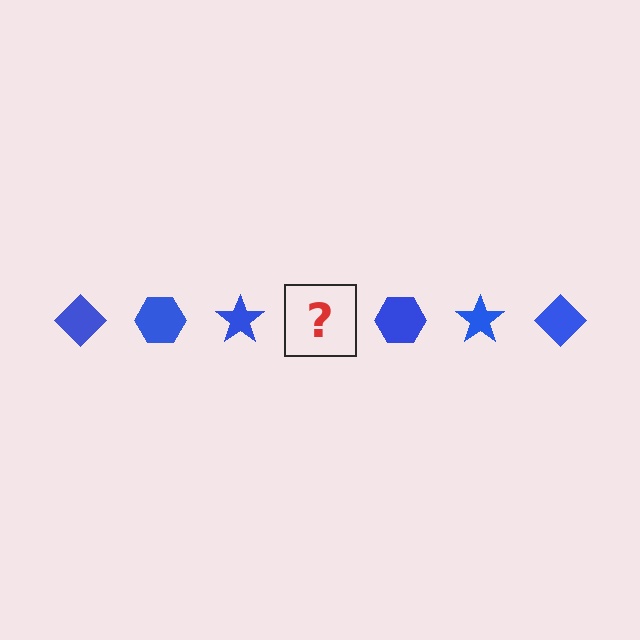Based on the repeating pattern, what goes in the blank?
The blank should be a blue diamond.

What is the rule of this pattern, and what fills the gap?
The rule is that the pattern cycles through diamond, hexagon, star shapes in blue. The gap should be filled with a blue diamond.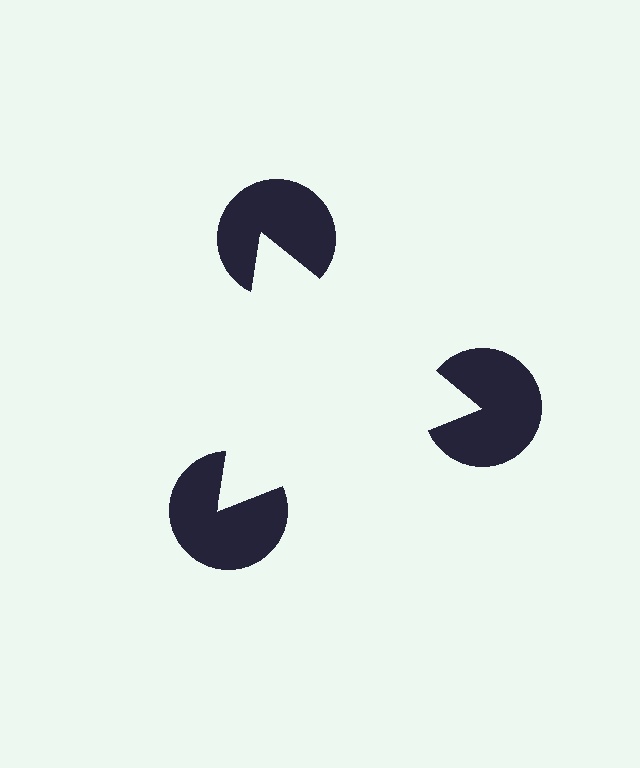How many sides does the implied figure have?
3 sides.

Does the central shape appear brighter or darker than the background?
It typically appears slightly brighter than the background, even though no actual brightness change is drawn.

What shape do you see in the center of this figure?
An illusory triangle — its edges are inferred from the aligned wedge cuts in the pac-man discs, not physically drawn.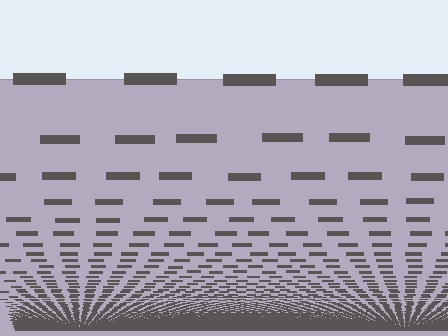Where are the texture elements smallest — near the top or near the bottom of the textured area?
Near the bottom.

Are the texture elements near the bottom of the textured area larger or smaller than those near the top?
Smaller. The gradient is inverted — elements near the bottom are smaller and denser.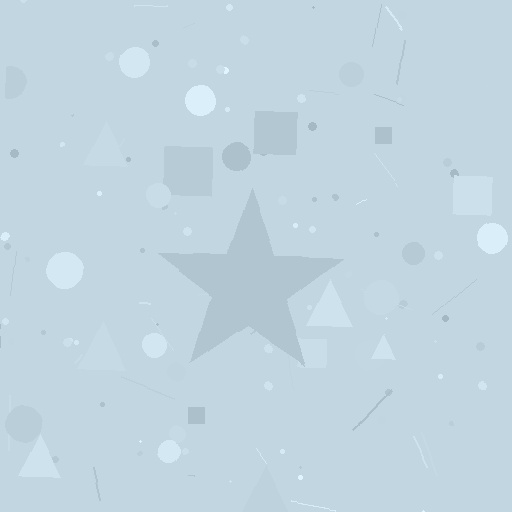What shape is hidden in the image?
A star is hidden in the image.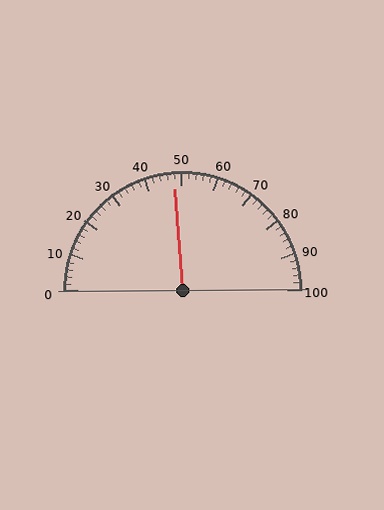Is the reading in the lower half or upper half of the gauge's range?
The reading is in the lower half of the range (0 to 100).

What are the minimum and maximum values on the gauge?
The gauge ranges from 0 to 100.